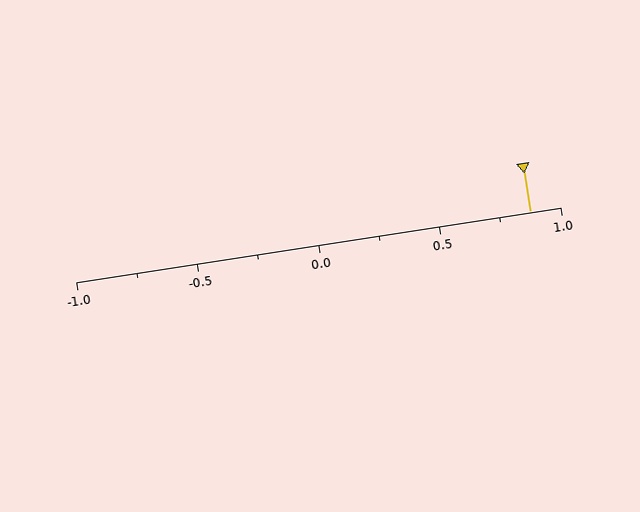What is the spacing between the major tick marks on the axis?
The major ticks are spaced 0.5 apart.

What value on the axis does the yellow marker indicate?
The marker indicates approximately 0.88.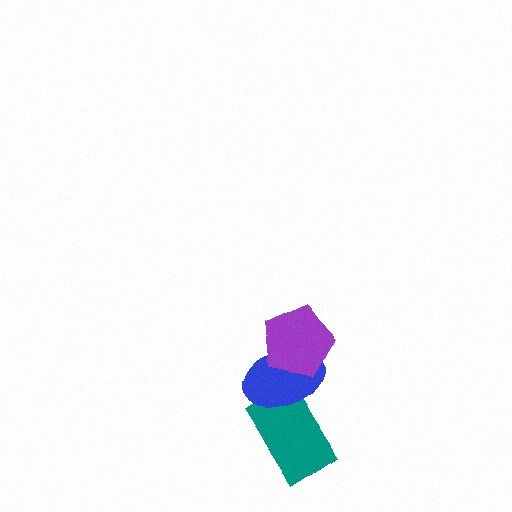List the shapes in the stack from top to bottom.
From top to bottom: the purple pentagon, the blue ellipse, the teal rectangle.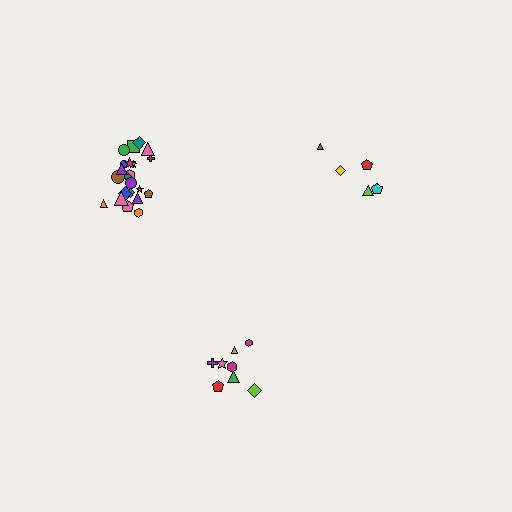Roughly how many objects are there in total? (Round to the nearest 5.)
Roughly 35 objects in total.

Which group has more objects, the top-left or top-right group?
The top-left group.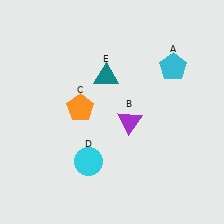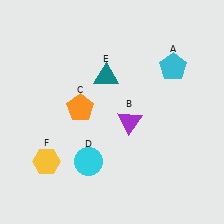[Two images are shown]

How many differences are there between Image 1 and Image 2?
There is 1 difference between the two images.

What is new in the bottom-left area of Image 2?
A yellow hexagon (F) was added in the bottom-left area of Image 2.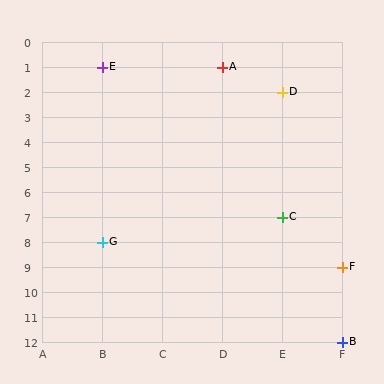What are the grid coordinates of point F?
Point F is at grid coordinates (F, 9).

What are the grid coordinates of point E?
Point E is at grid coordinates (B, 1).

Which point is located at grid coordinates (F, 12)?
Point B is at (F, 12).